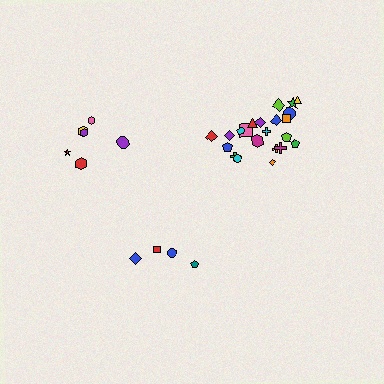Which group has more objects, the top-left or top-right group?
The top-right group.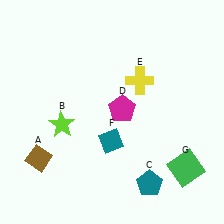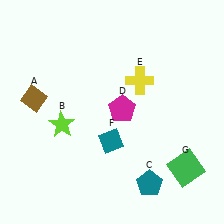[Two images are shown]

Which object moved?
The brown diamond (A) moved up.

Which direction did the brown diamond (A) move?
The brown diamond (A) moved up.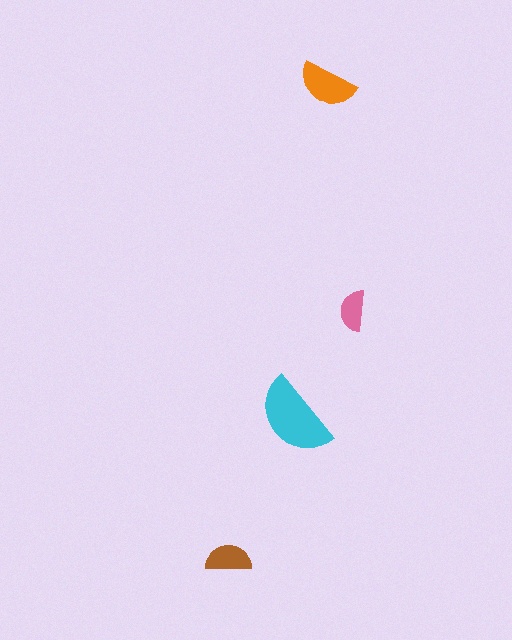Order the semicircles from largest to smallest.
the cyan one, the orange one, the brown one, the pink one.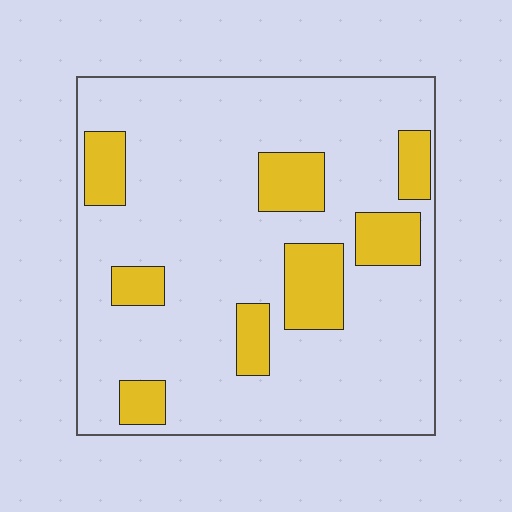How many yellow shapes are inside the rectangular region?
8.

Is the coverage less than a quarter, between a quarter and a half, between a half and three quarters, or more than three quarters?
Less than a quarter.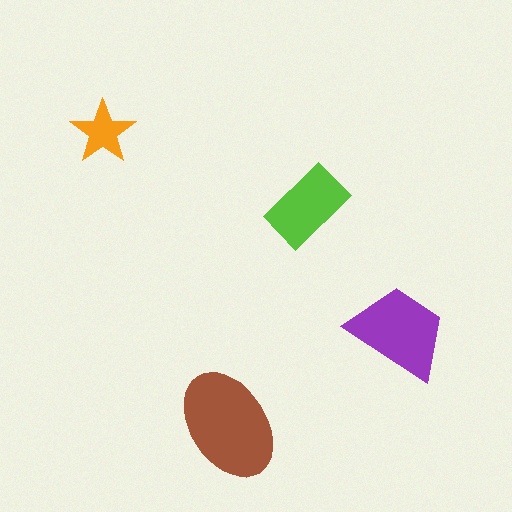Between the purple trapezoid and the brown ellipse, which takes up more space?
The brown ellipse.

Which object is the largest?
The brown ellipse.